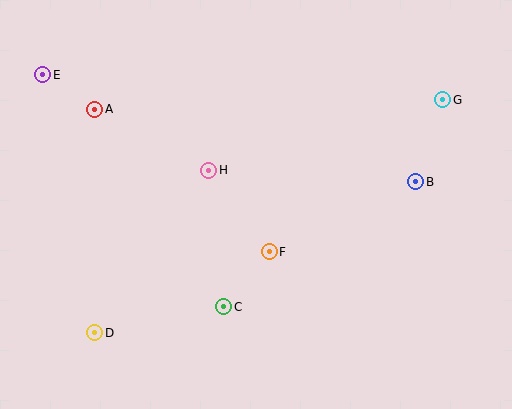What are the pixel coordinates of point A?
Point A is at (95, 109).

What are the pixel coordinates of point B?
Point B is at (416, 182).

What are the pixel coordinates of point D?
Point D is at (95, 333).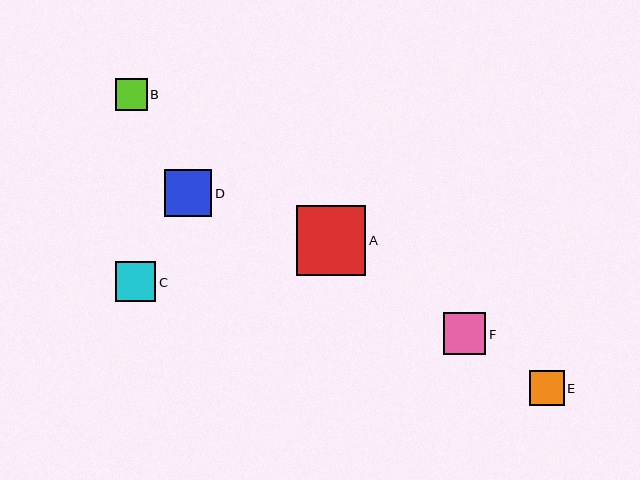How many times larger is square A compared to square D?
Square A is approximately 1.5 times the size of square D.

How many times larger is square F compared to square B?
Square F is approximately 1.3 times the size of square B.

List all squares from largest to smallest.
From largest to smallest: A, D, F, C, E, B.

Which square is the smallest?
Square B is the smallest with a size of approximately 32 pixels.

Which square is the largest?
Square A is the largest with a size of approximately 70 pixels.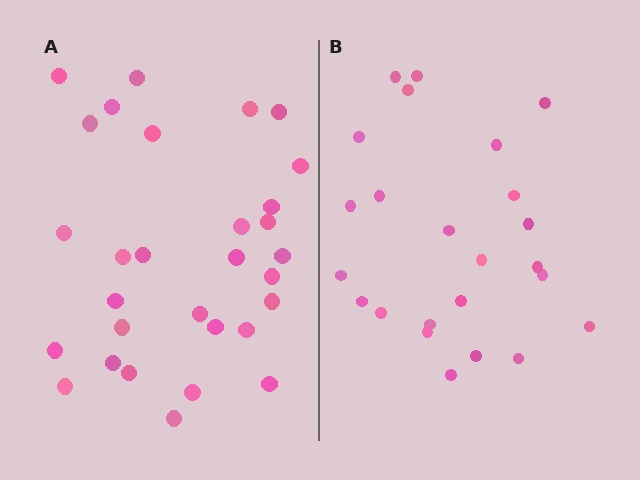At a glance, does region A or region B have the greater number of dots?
Region A (the left region) has more dots.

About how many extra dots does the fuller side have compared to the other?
Region A has about 6 more dots than region B.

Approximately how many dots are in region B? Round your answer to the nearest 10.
About 20 dots. (The exact count is 24, which rounds to 20.)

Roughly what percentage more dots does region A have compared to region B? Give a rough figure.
About 25% more.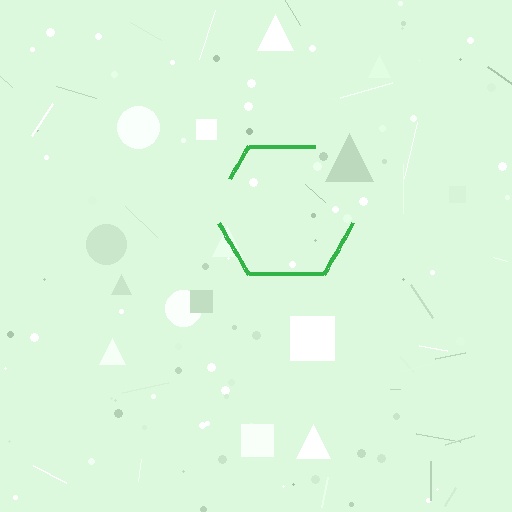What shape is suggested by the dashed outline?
The dashed outline suggests a hexagon.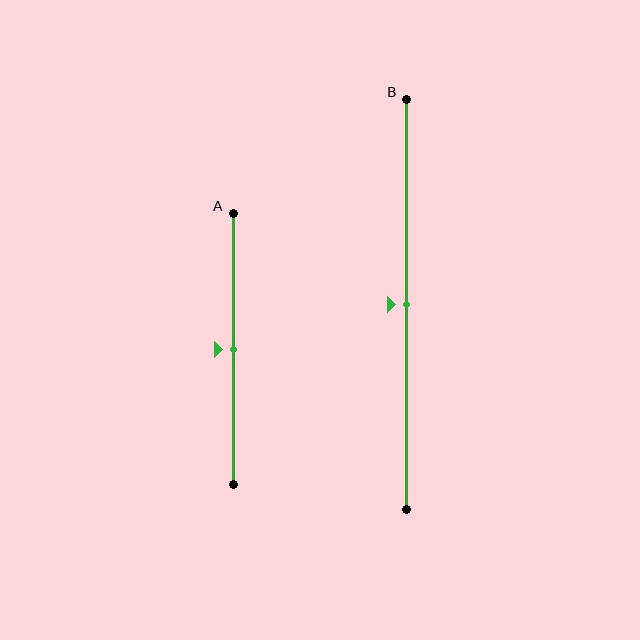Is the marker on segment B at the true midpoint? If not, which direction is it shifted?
Yes, the marker on segment B is at the true midpoint.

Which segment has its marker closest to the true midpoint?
Segment A has its marker closest to the true midpoint.